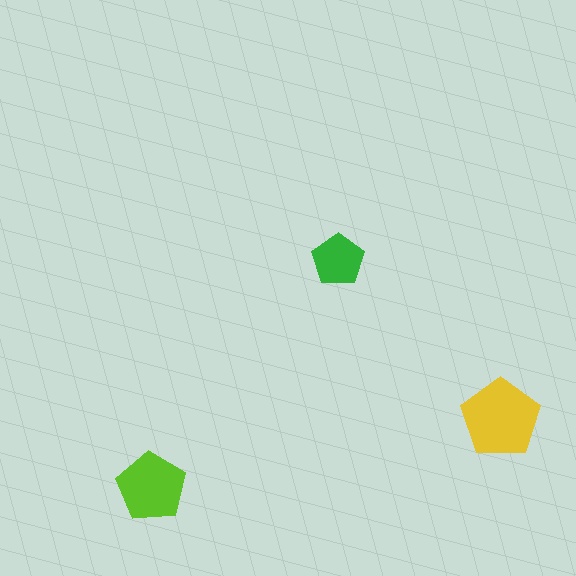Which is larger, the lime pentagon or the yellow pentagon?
The yellow one.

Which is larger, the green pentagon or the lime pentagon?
The lime one.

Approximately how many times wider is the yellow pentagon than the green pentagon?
About 1.5 times wider.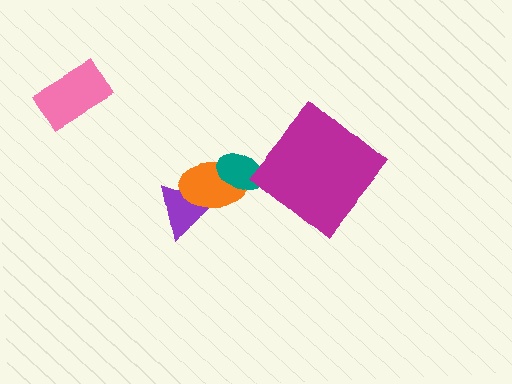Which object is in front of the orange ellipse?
The teal ellipse is in front of the orange ellipse.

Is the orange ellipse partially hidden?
Yes, it is partially covered by another shape.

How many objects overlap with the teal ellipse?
1 object overlaps with the teal ellipse.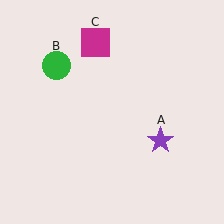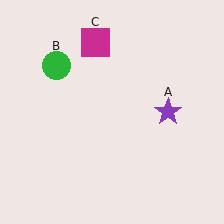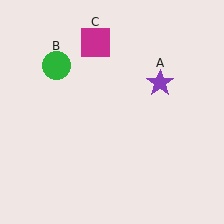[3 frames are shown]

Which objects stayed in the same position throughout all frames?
Green circle (object B) and magenta square (object C) remained stationary.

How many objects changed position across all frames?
1 object changed position: purple star (object A).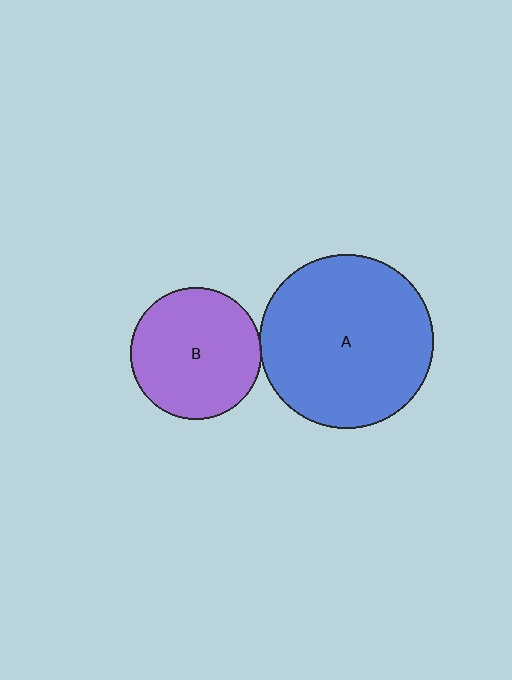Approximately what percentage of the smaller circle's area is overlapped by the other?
Approximately 5%.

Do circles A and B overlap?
Yes.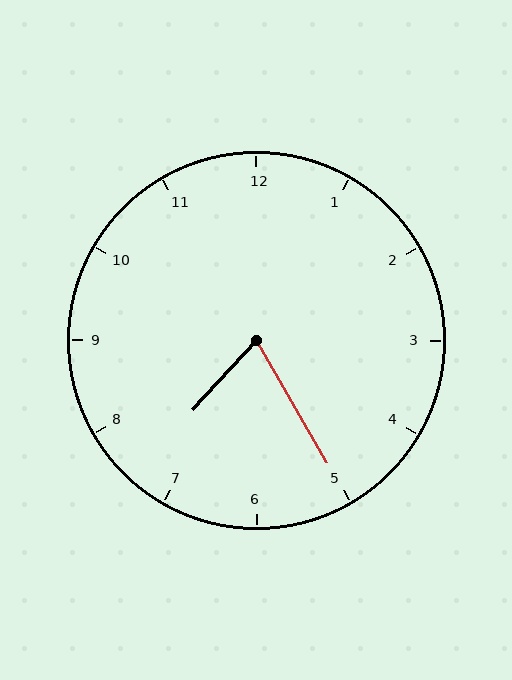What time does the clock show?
7:25.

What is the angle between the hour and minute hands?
Approximately 72 degrees.